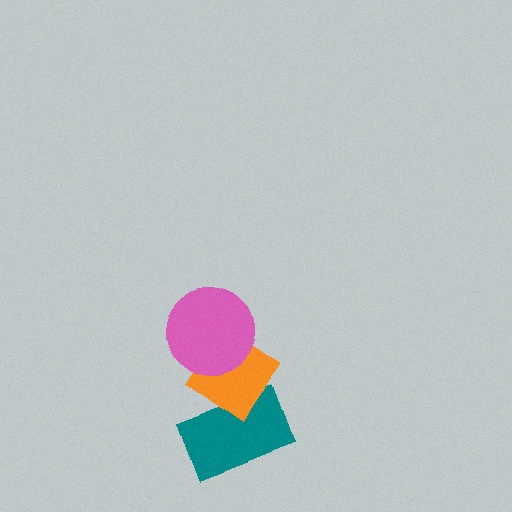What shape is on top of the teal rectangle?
The orange diamond is on top of the teal rectangle.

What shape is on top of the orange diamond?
The pink circle is on top of the orange diamond.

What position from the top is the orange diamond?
The orange diamond is 2nd from the top.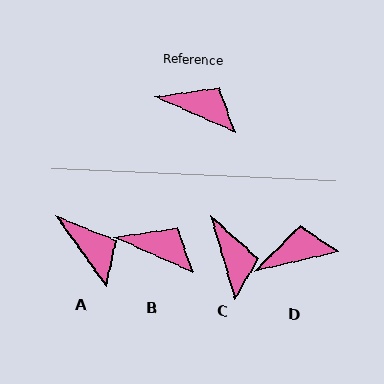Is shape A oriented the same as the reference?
No, it is off by about 31 degrees.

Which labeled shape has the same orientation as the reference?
B.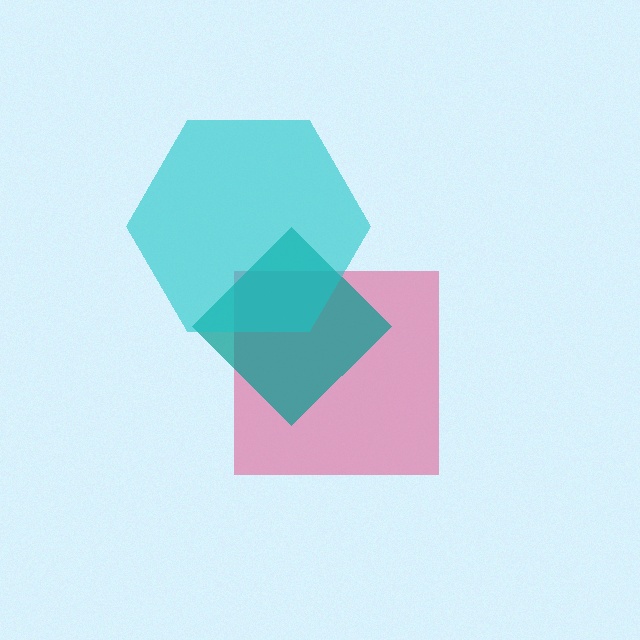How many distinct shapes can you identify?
There are 3 distinct shapes: a pink square, a teal diamond, a cyan hexagon.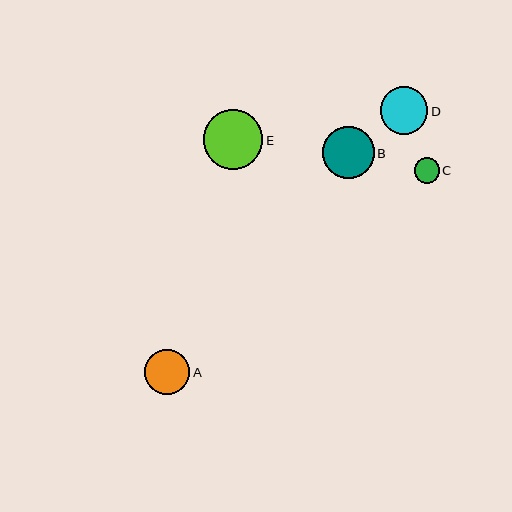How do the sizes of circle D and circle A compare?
Circle D and circle A are approximately the same size.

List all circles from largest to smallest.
From largest to smallest: E, B, D, A, C.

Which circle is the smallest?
Circle C is the smallest with a size of approximately 25 pixels.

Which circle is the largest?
Circle E is the largest with a size of approximately 59 pixels.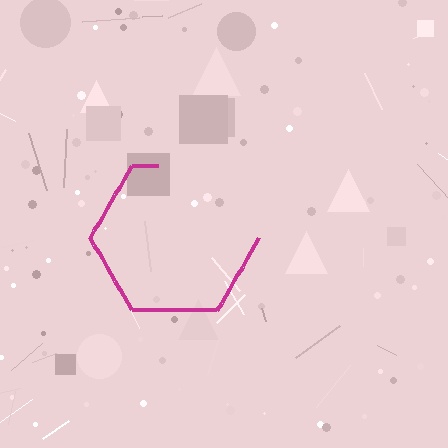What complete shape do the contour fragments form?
The contour fragments form a hexagon.